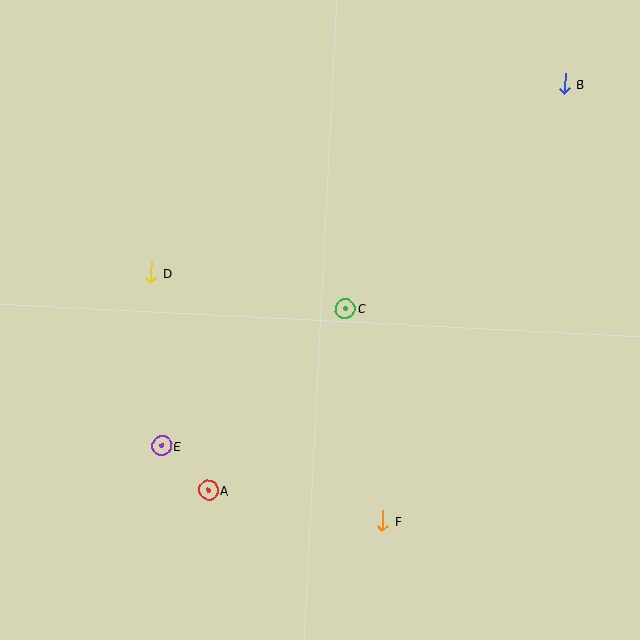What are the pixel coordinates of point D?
Point D is at (151, 273).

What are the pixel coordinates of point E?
Point E is at (162, 446).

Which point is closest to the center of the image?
Point C at (346, 308) is closest to the center.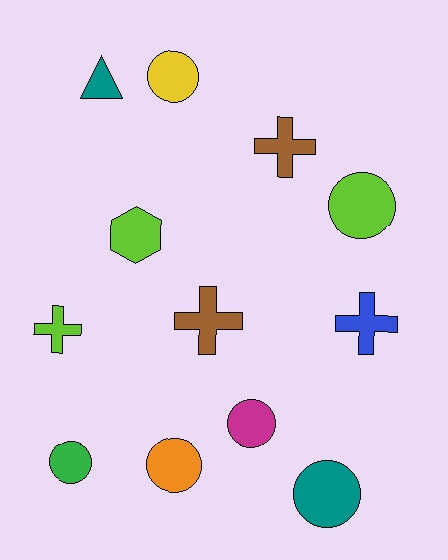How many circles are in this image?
There are 6 circles.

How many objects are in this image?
There are 12 objects.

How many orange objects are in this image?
There is 1 orange object.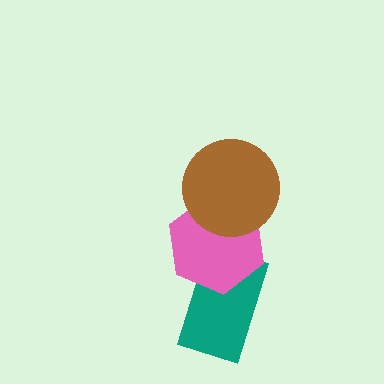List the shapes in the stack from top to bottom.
From top to bottom: the brown circle, the pink hexagon, the teal rectangle.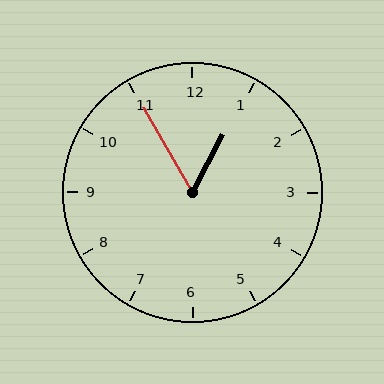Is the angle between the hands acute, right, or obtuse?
It is acute.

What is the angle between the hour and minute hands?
Approximately 58 degrees.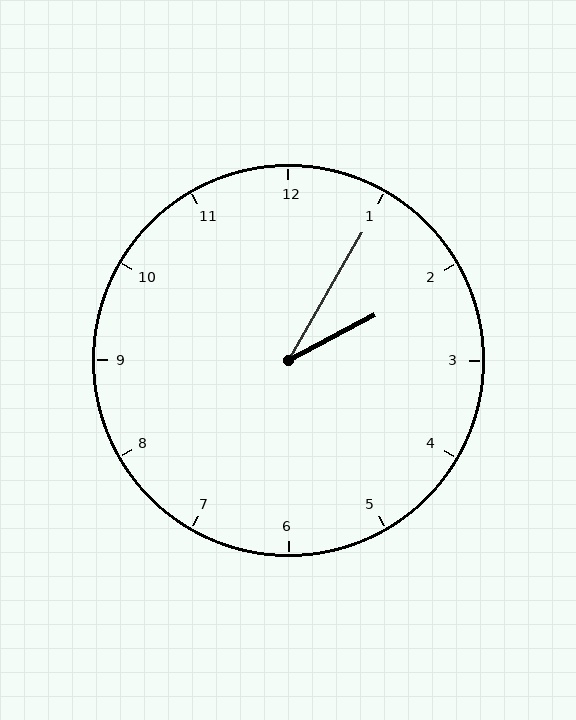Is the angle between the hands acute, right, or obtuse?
It is acute.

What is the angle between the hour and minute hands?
Approximately 32 degrees.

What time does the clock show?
2:05.